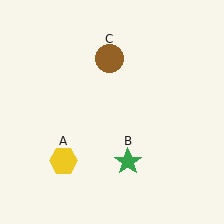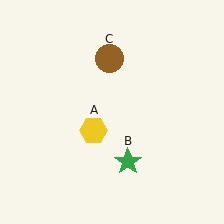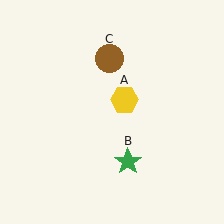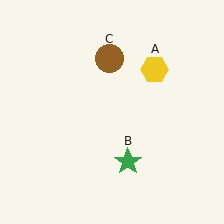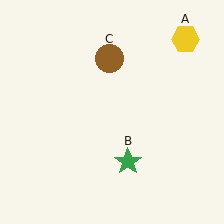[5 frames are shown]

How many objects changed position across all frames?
1 object changed position: yellow hexagon (object A).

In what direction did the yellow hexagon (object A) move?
The yellow hexagon (object A) moved up and to the right.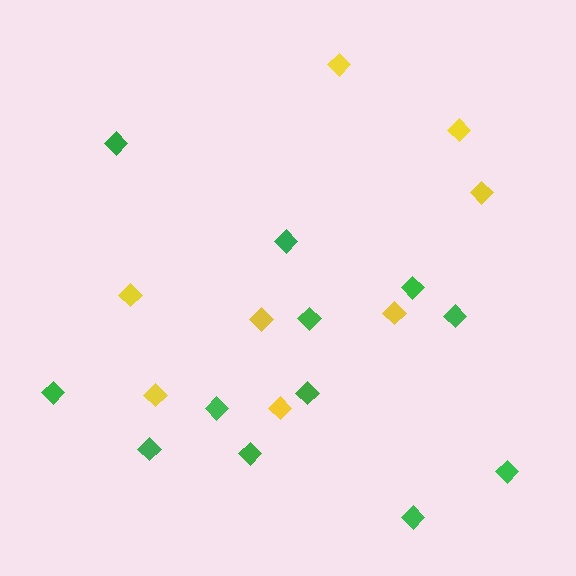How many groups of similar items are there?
There are 2 groups: one group of yellow diamonds (8) and one group of green diamonds (12).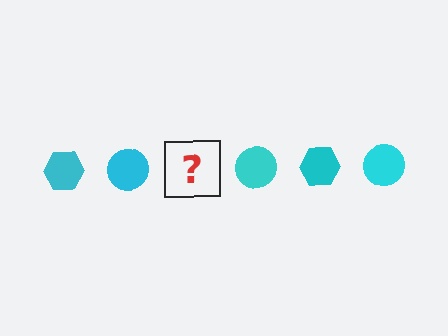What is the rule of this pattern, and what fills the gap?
The rule is that the pattern cycles through hexagon, circle shapes in cyan. The gap should be filled with a cyan hexagon.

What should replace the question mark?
The question mark should be replaced with a cyan hexagon.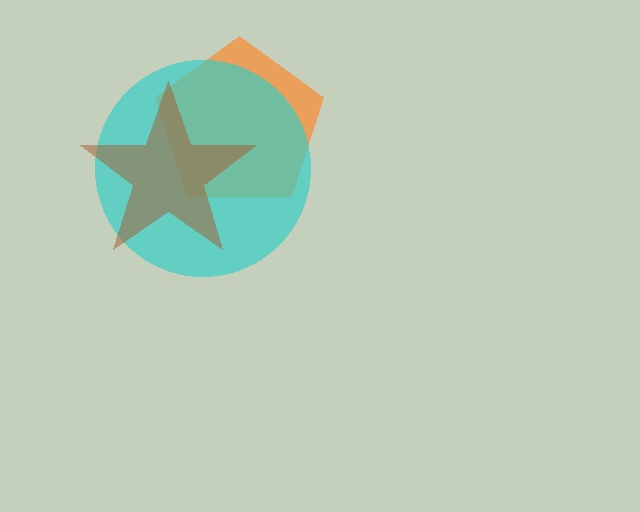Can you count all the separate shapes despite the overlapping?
Yes, there are 3 separate shapes.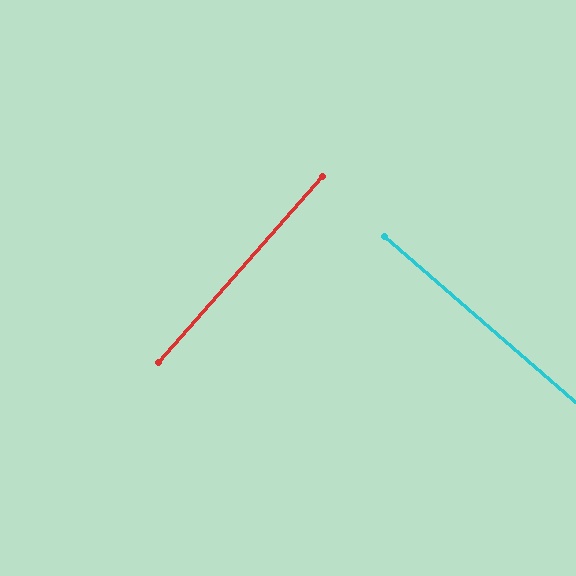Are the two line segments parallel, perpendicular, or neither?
Perpendicular — they meet at approximately 89°.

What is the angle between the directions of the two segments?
Approximately 89 degrees.